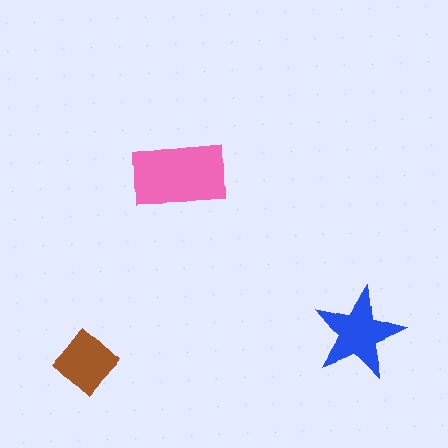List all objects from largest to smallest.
The pink rectangle, the blue star, the brown diamond.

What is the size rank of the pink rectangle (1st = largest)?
1st.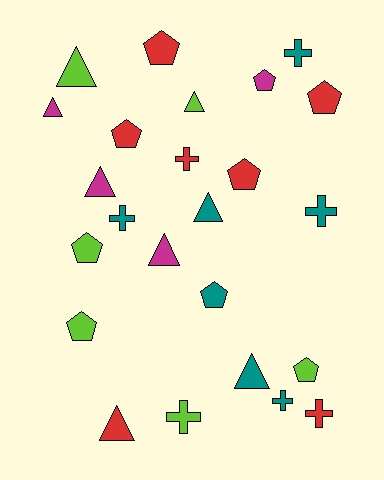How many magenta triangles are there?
There are 3 magenta triangles.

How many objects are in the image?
There are 24 objects.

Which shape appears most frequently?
Pentagon, with 9 objects.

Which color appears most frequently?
Red, with 7 objects.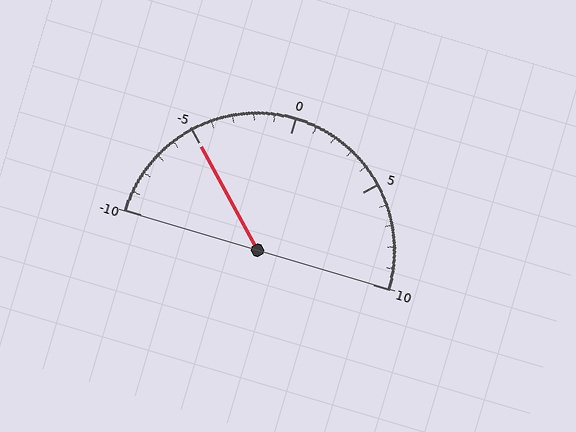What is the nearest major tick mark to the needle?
The nearest major tick mark is -5.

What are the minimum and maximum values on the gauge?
The gauge ranges from -10 to 10.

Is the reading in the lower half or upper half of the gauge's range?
The reading is in the lower half of the range (-10 to 10).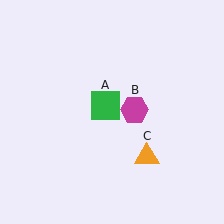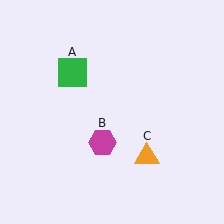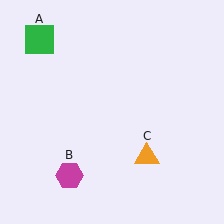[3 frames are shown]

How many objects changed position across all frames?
2 objects changed position: green square (object A), magenta hexagon (object B).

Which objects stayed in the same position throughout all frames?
Orange triangle (object C) remained stationary.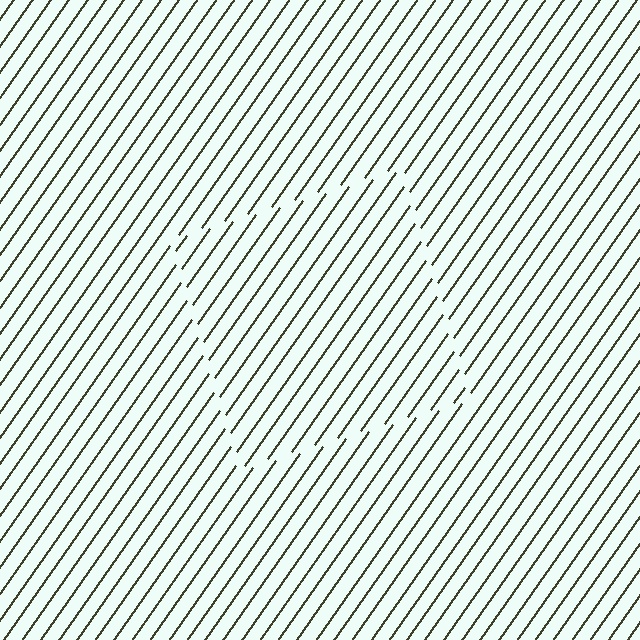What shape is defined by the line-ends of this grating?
An illusory square. The interior of the shape contains the same grating, shifted by half a period — the contour is defined by the phase discontinuity where line-ends from the inner and outer gratings abut.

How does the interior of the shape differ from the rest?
The interior of the shape contains the same grating, shifted by half a period — the contour is defined by the phase discontinuity where line-ends from the inner and outer gratings abut.